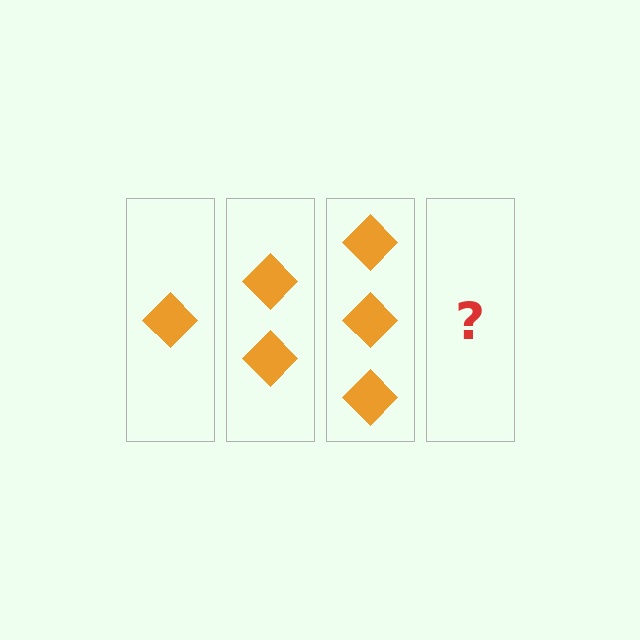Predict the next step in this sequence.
The next step is 4 diamonds.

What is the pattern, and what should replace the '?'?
The pattern is that each step adds one more diamond. The '?' should be 4 diamonds.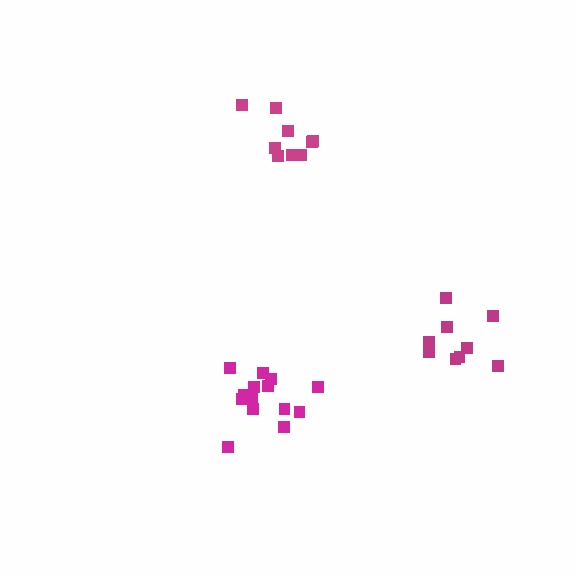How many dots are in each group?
Group 1: 9 dots, Group 2: 14 dots, Group 3: 9 dots (32 total).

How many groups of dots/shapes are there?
There are 3 groups.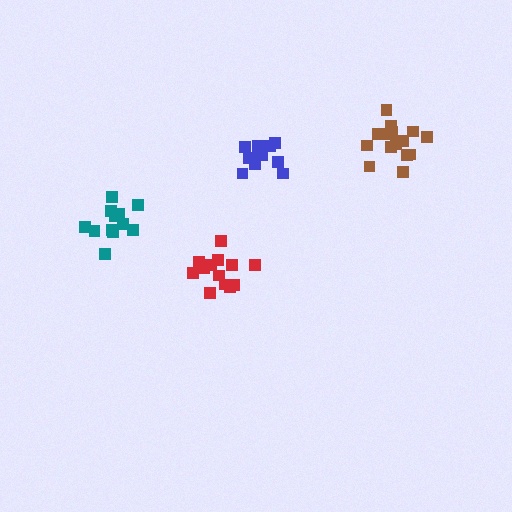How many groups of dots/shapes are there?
There are 4 groups.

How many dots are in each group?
Group 1: 11 dots, Group 2: 12 dots, Group 3: 16 dots, Group 4: 13 dots (52 total).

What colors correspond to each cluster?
The clusters are colored: blue, teal, brown, red.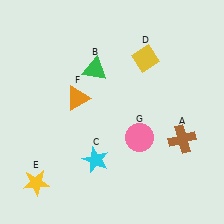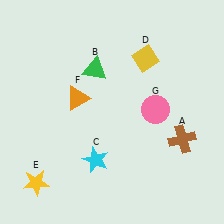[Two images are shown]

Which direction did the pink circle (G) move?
The pink circle (G) moved up.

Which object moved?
The pink circle (G) moved up.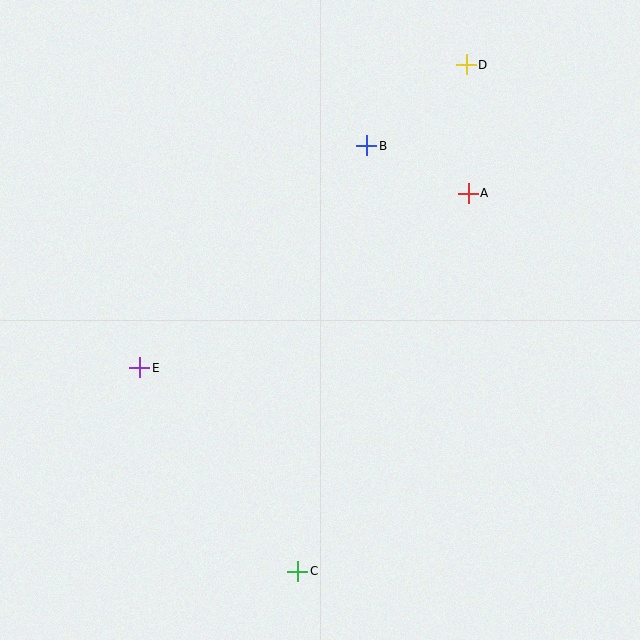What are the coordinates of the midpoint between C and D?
The midpoint between C and D is at (382, 318).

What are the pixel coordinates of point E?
Point E is at (140, 368).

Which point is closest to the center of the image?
Point B at (367, 146) is closest to the center.